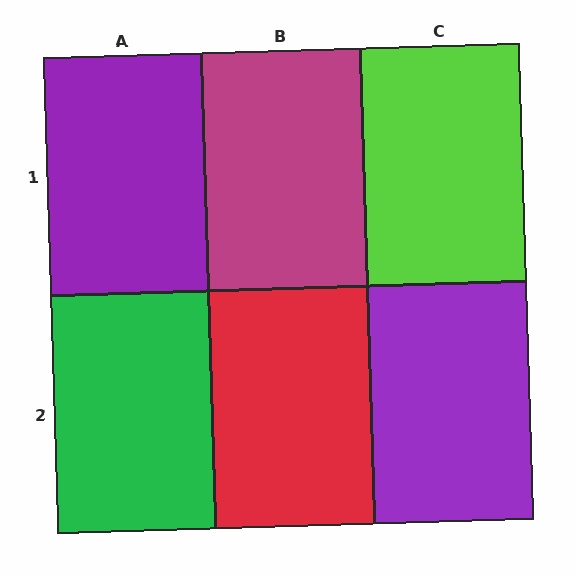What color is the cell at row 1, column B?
Magenta.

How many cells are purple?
2 cells are purple.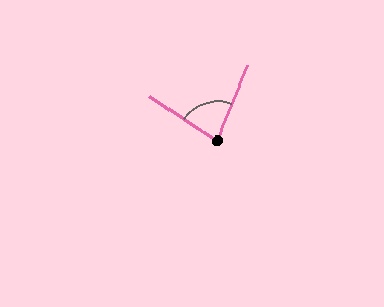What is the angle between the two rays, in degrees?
Approximately 79 degrees.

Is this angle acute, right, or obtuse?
It is acute.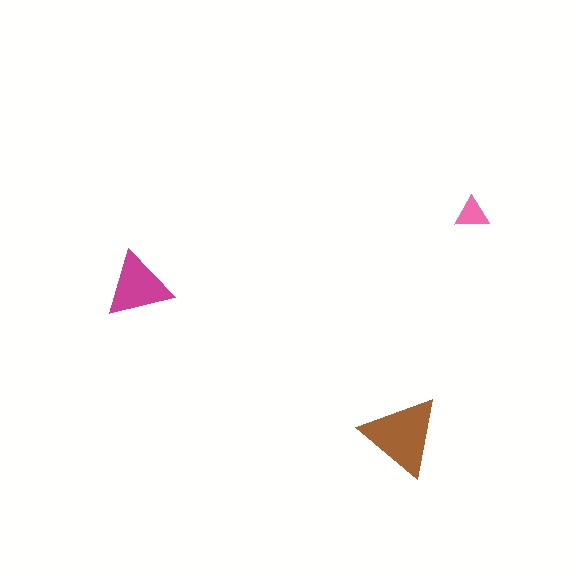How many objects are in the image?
There are 3 objects in the image.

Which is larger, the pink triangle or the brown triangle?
The brown one.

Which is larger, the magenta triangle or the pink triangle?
The magenta one.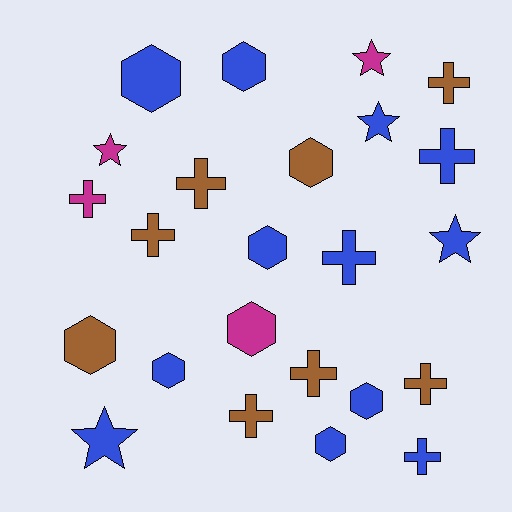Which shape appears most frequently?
Cross, with 10 objects.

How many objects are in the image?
There are 24 objects.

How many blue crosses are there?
There are 3 blue crosses.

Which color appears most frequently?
Blue, with 12 objects.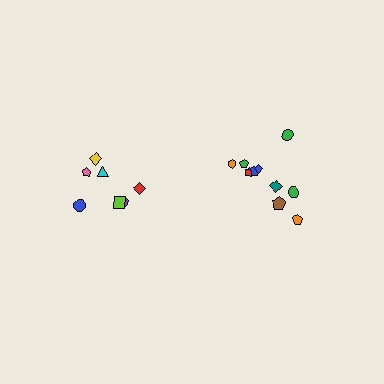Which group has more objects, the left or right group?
The right group.